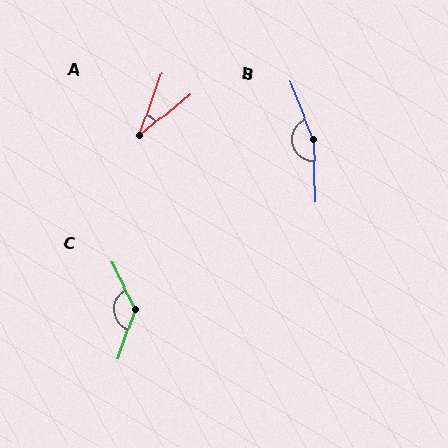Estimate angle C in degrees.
Approximately 134 degrees.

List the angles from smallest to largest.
A (32°), C (134°), B (160°).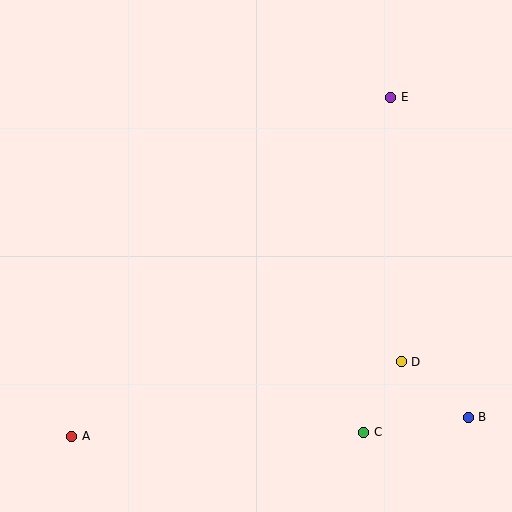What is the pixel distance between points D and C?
The distance between D and C is 80 pixels.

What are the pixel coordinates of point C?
Point C is at (364, 432).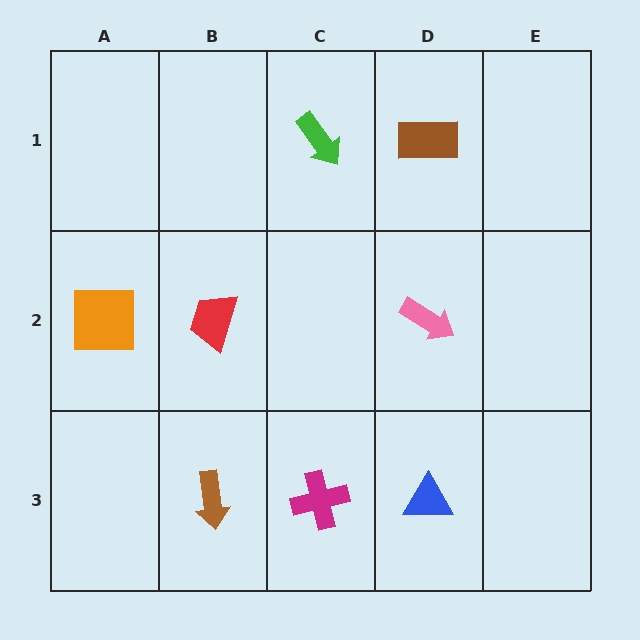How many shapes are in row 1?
2 shapes.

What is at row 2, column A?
An orange square.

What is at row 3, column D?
A blue triangle.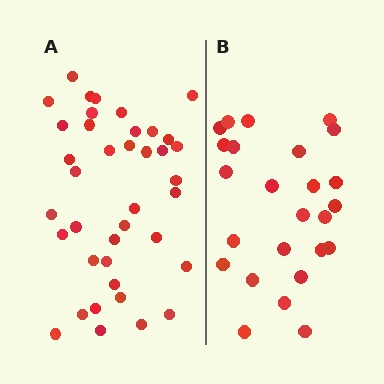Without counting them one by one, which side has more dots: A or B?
Region A (the left region) has more dots.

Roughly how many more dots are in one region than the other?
Region A has approximately 15 more dots than region B.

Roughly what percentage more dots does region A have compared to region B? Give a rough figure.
About 55% more.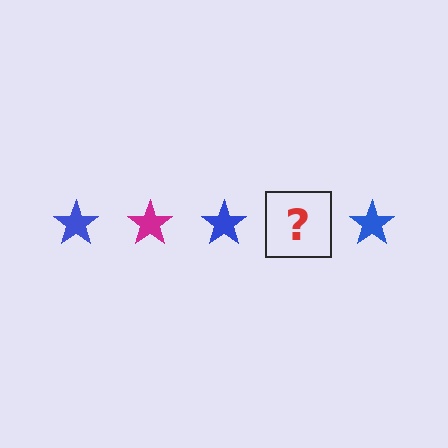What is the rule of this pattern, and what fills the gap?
The rule is that the pattern cycles through blue, magenta stars. The gap should be filled with a magenta star.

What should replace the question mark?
The question mark should be replaced with a magenta star.